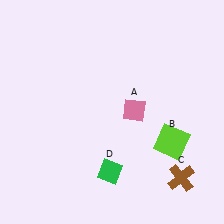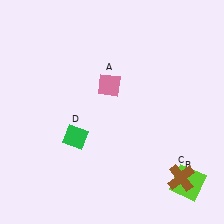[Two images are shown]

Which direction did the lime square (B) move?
The lime square (B) moved down.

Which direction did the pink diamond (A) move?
The pink diamond (A) moved up.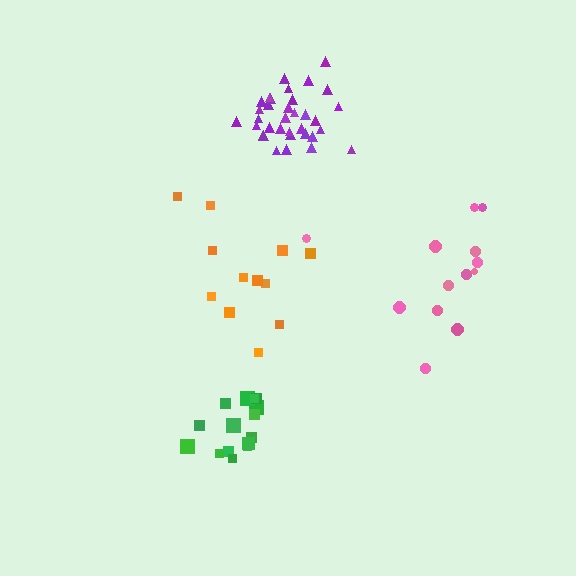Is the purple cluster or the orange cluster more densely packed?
Purple.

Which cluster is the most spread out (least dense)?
Pink.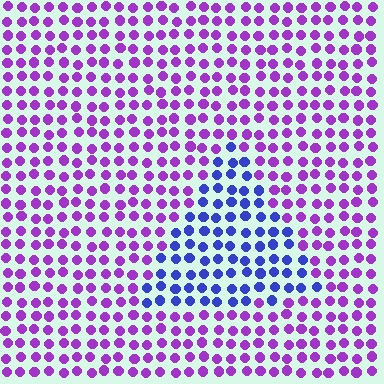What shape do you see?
I see a triangle.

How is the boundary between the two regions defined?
The boundary is defined purely by a slight shift in hue (about 50 degrees). Spacing, size, and orientation are identical on both sides.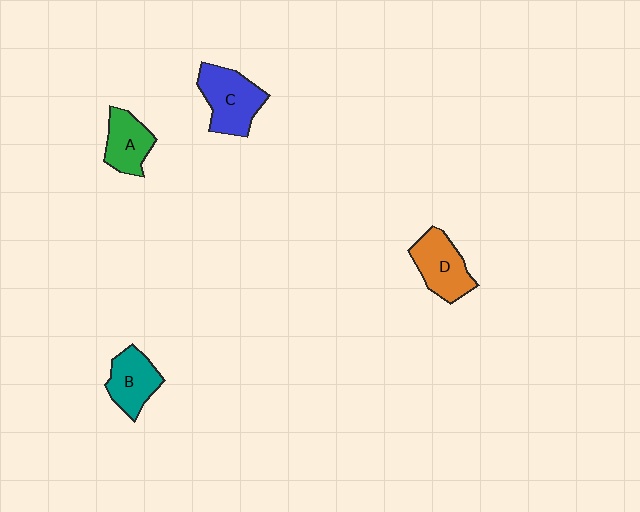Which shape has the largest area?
Shape C (blue).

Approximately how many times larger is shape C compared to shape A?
Approximately 1.4 times.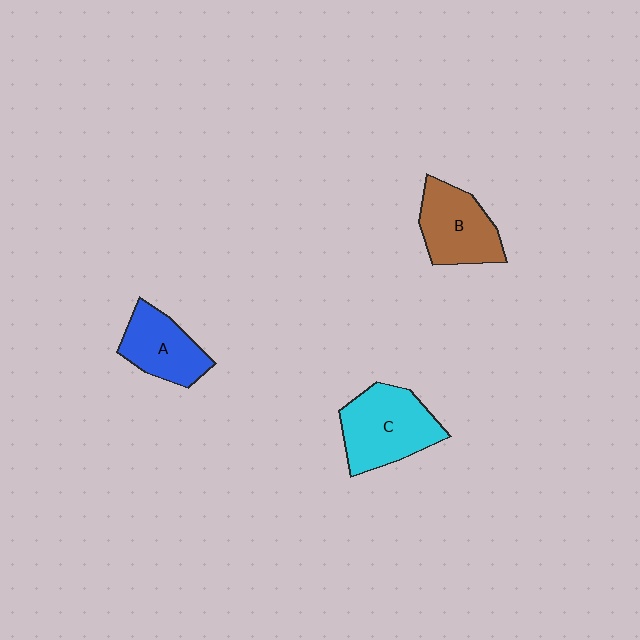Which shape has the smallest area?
Shape A (blue).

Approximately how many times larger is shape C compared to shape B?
Approximately 1.2 times.